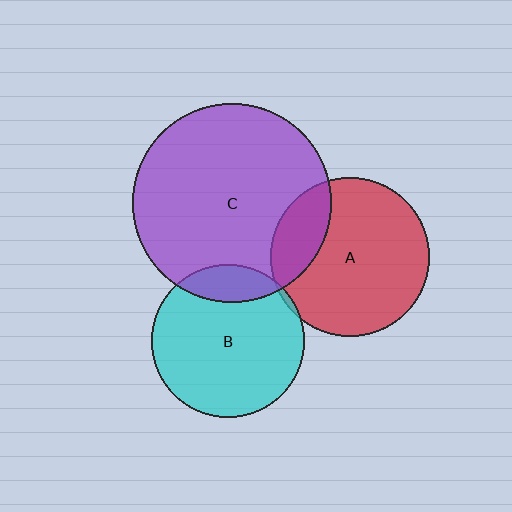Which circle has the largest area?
Circle C (purple).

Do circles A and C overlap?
Yes.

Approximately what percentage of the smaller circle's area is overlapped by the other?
Approximately 20%.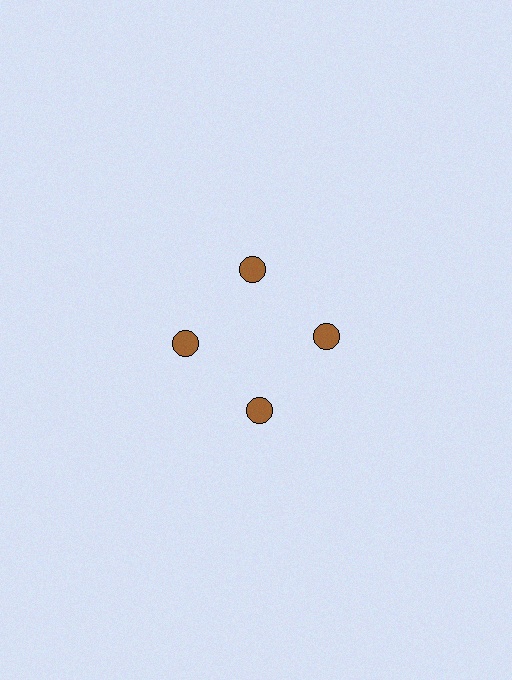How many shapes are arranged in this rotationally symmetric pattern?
There are 4 shapes, arranged in 4 groups of 1.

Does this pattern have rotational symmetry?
Yes, this pattern has 4-fold rotational symmetry. It looks the same after rotating 90 degrees around the center.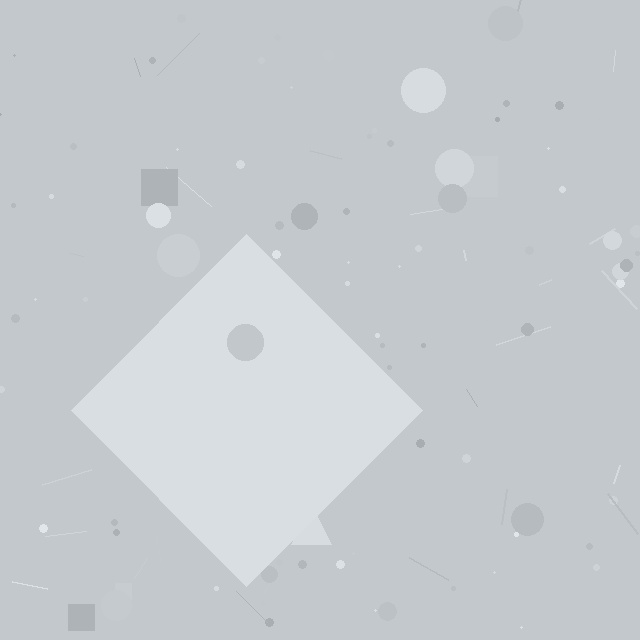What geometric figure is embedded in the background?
A diamond is embedded in the background.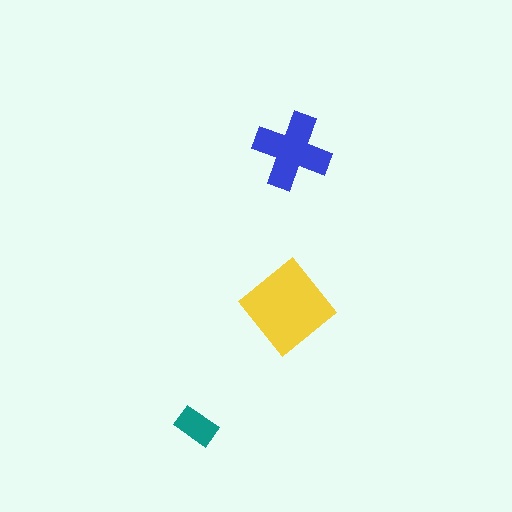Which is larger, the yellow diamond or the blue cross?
The yellow diamond.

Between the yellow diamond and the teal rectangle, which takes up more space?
The yellow diamond.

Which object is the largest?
The yellow diamond.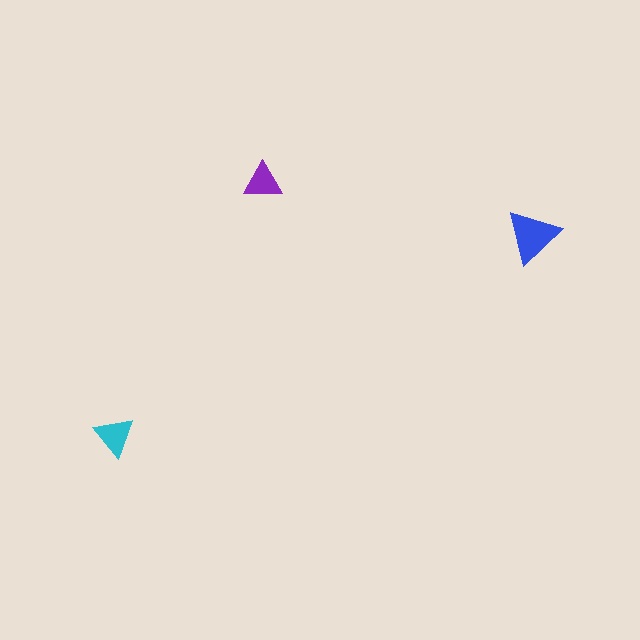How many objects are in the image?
There are 3 objects in the image.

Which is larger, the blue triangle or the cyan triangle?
The blue one.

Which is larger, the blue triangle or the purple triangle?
The blue one.